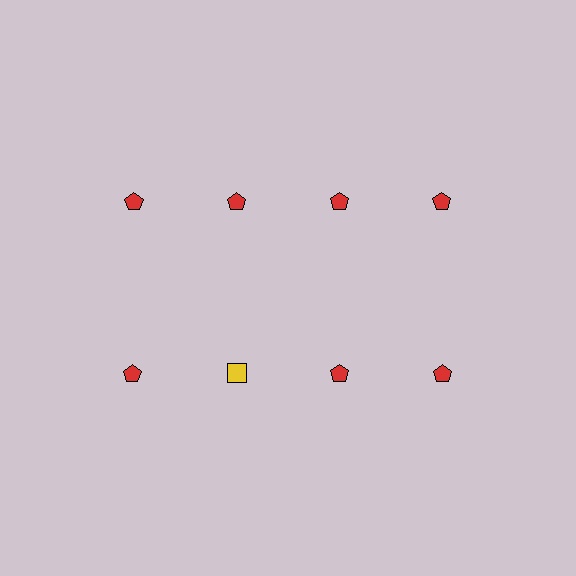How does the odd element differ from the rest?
It differs in both color (yellow instead of red) and shape (square instead of pentagon).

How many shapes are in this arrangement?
There are 8 shapes arranged in a grid pattern.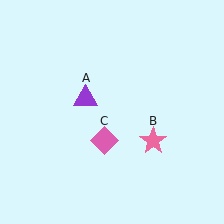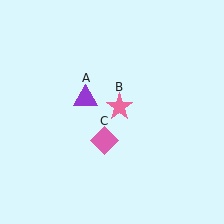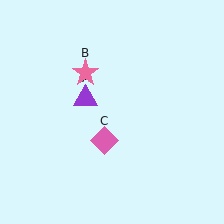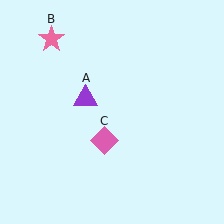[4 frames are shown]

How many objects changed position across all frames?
1 object changed position: pink star (object B).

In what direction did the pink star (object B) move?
The pink star (object B) moved up and to the left.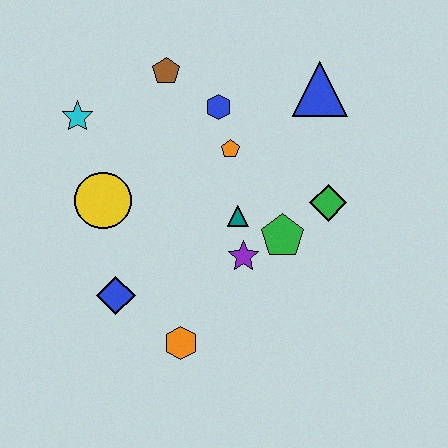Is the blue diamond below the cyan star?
Yes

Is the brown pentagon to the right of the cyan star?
Yes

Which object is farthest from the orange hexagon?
The blue triangle is farthest from the orange hexagon.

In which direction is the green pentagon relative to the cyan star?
The green pentagon is to the right of the cyan star.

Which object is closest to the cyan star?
The yellow circle is closest to the cyan star.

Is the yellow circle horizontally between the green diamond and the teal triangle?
No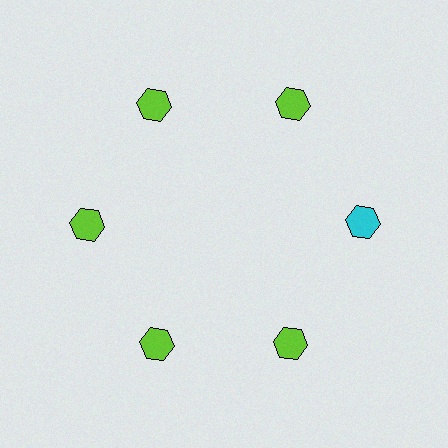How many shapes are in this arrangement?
There are 6 shapes arranged in a ring pattern.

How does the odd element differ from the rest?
It has a different color: cyan instead of lime.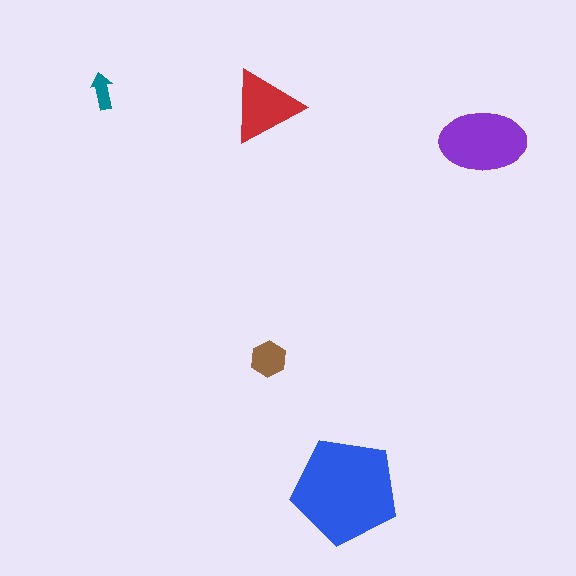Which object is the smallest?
The teal arrow.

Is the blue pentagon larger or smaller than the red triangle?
Larger.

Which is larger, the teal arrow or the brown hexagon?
The brown hexagon.